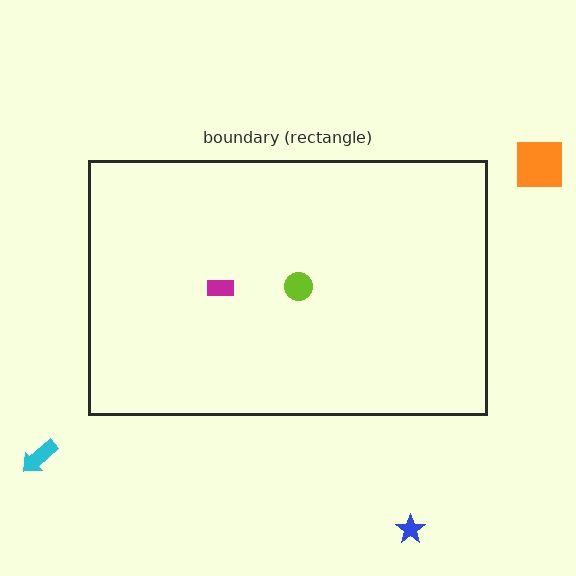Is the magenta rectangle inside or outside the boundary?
Inside.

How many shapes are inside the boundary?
2 inside, 3 outside.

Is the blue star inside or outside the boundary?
Outside.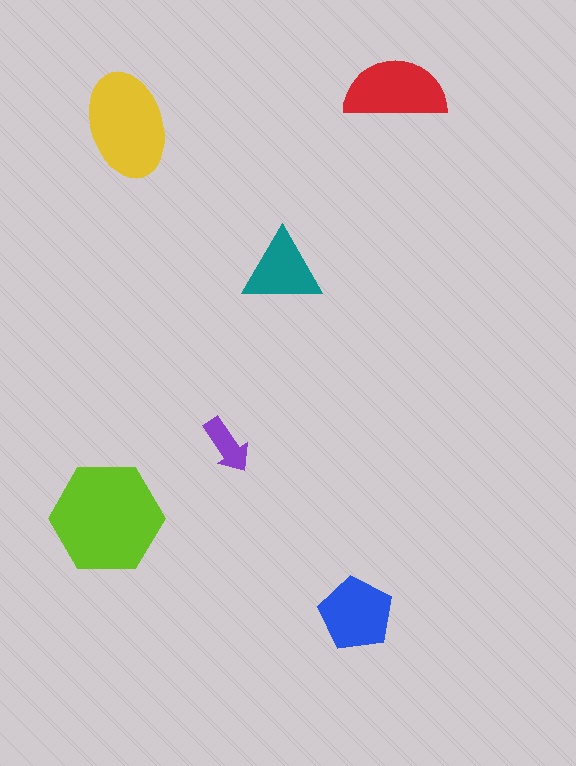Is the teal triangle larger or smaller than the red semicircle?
Smaller.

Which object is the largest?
The lime hexagon.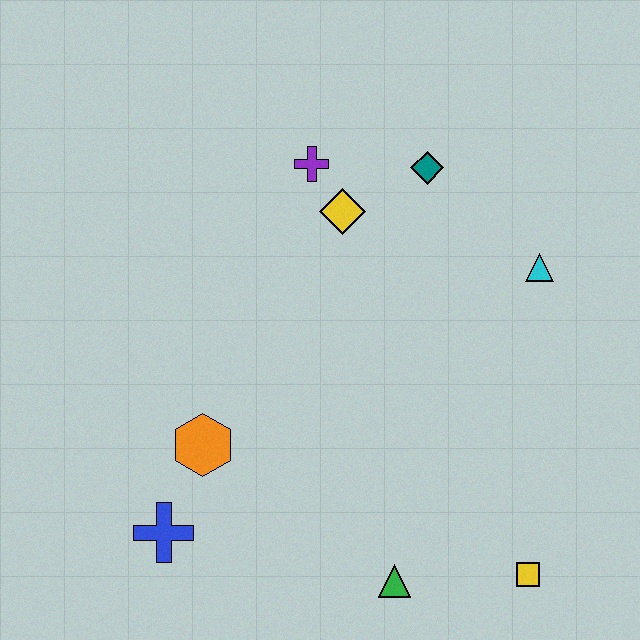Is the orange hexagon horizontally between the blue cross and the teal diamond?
Yes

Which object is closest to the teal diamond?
The yellow diamond is closest to the teal diamond.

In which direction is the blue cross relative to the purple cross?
The blue cross is below the purple cross.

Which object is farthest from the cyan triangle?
The blue cross is farthest from the cyan triangle.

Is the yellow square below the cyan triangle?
Yes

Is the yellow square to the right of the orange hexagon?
Yes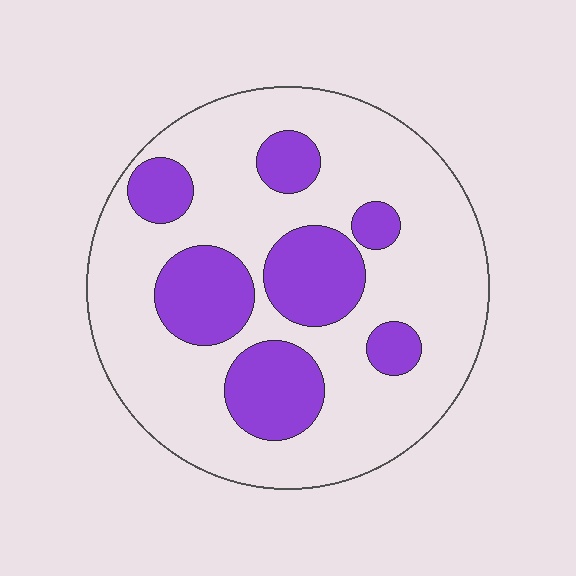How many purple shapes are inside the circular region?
7.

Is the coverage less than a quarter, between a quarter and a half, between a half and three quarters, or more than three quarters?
Between a quarter and a half.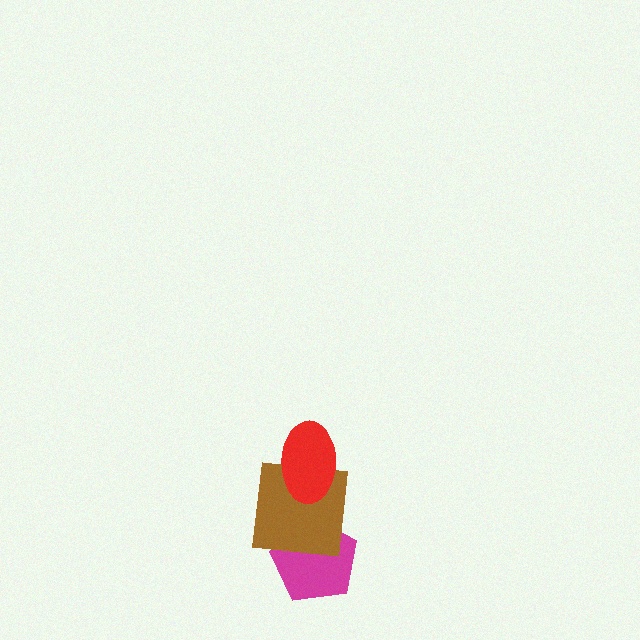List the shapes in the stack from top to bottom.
From top to bottom: the red ellipse, the brown square, the magenta pentagon.